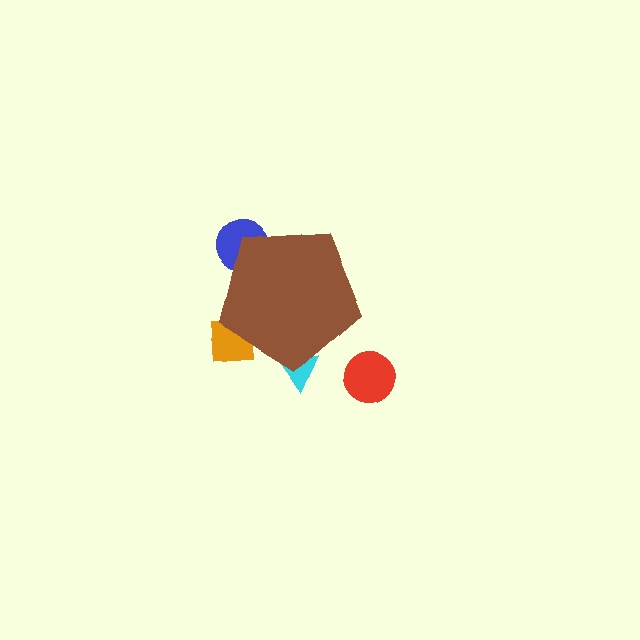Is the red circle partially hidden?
No, the red circle is fully visible.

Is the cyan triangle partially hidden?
Yes, the cyan triangle is partially hidden behind the brown pentagon.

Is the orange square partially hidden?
Yes, the orange square is partially hidden behind the brown pentagon.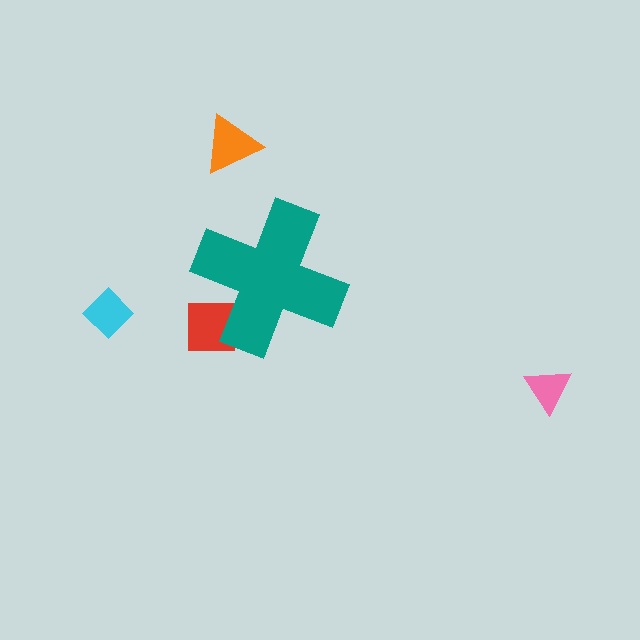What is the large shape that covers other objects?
A teal cross.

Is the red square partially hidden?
Yes, the red square is partially hidden behind the teal cross.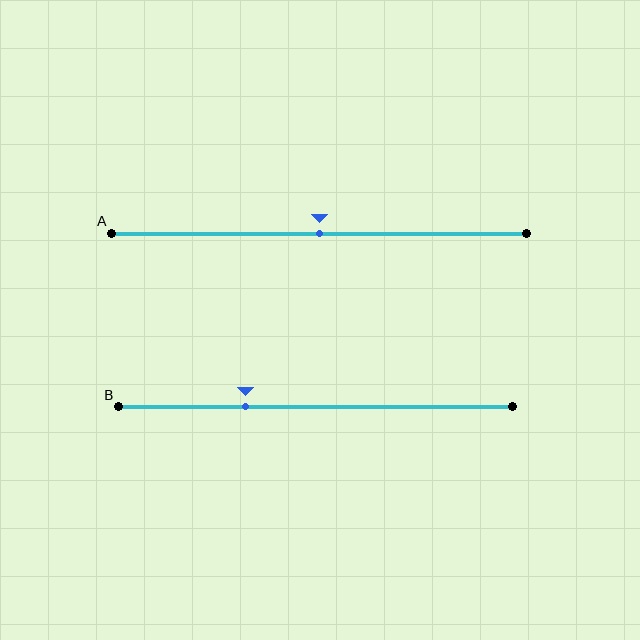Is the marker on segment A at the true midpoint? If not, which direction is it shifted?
Yes, the marker on segment A is at the true midpoint.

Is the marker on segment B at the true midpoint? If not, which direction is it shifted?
No, the marker on segment B is shifted to the left by about 18% of the segment length.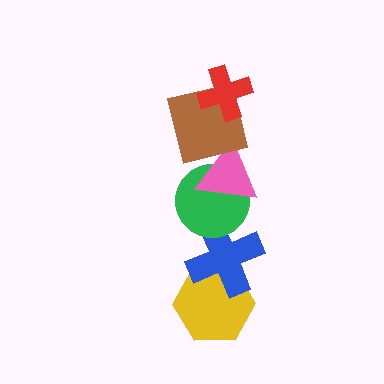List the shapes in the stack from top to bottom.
From top to bottom: the red cross, the brown square, the pink triangle, the green circle, the blue cross, the yellow hexagon.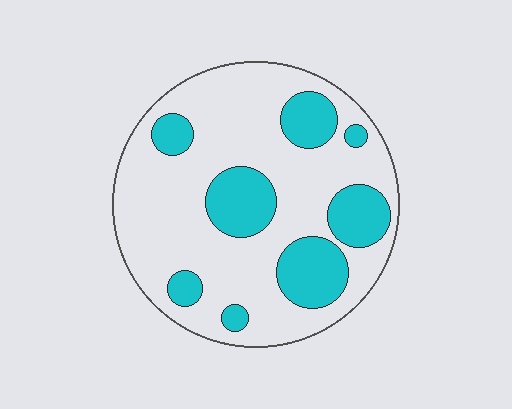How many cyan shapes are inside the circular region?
8.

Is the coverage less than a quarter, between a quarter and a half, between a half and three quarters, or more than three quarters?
Between a quarter and a half.